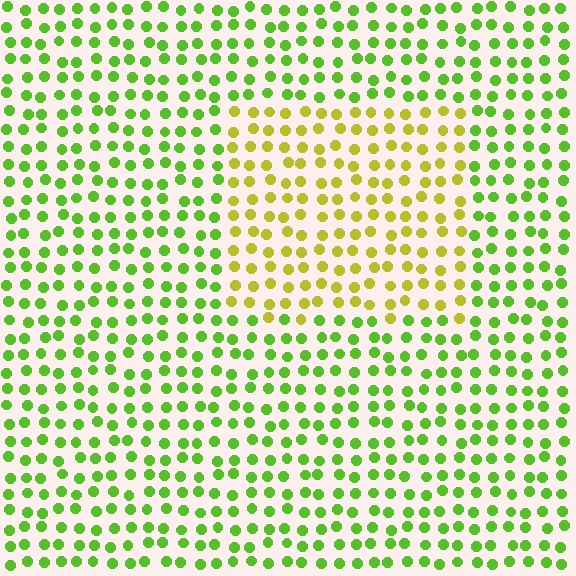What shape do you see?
I see a rectangle.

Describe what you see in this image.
The image is filled with small lime elements in a uniform arrangement. A rectangle-shaped region is visible where the elements are tinted to a slightly different hue, forming a subtle color boundary.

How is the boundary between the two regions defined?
The boundary is defined purely by a slight shift in hue (about 39 degrees). Spacing, size, and orientation are identical on both sides.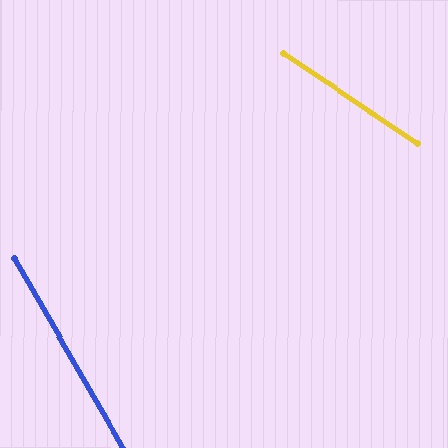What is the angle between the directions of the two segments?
Approximately 27 degrees.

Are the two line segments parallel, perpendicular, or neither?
Neither parallel nor perpendicular — they differ by about 27°.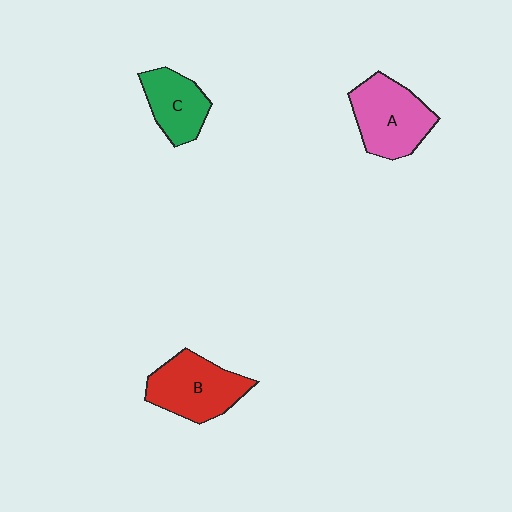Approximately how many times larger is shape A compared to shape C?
Approximately 1.4 times.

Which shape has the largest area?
Shape A (pink).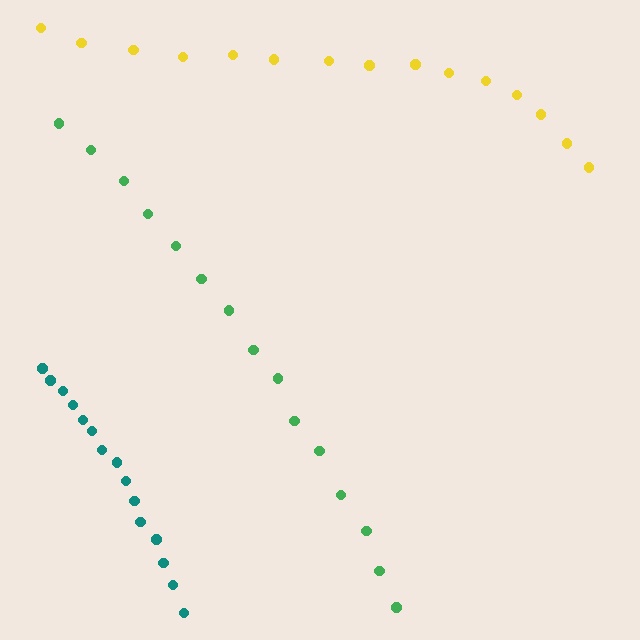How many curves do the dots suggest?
There are 3 distinct paths.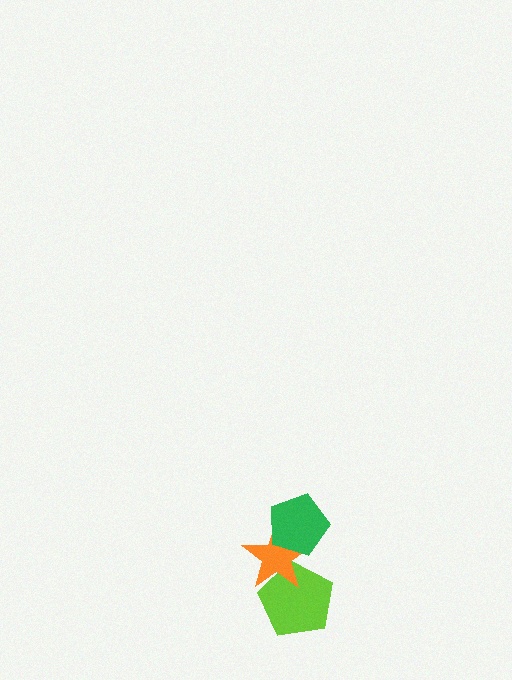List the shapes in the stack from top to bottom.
From top to bottom: the green pentagon, the orange star, the lime pentagon.